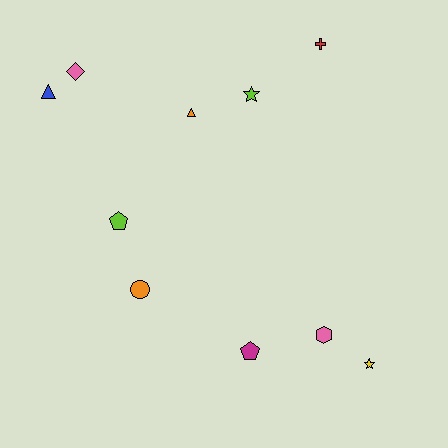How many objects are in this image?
There are 10 objects.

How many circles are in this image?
There is 1 circle.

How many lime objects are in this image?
There are 2 lime objects.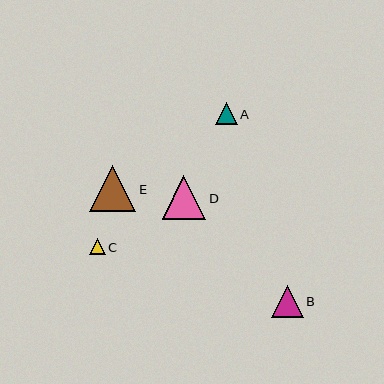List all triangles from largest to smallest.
From largest to smallest: E, D, B, A, C.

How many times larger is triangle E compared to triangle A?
Triangle E is approximately 2.1 times the size of triangle A.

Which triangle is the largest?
Triangle E is the largest with a size of approximately 46 pixels.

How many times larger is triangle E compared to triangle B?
Triangle E is approximately 1.5 times the size of triangle B.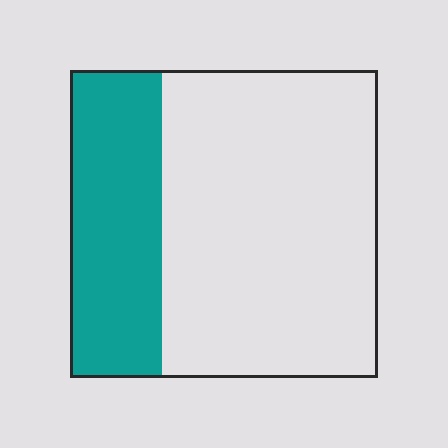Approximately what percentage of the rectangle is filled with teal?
Approximately 30%.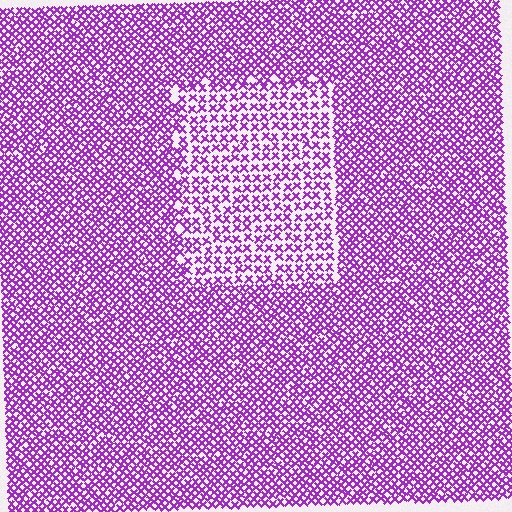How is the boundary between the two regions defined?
The boundary is defined by a change in element density (approximately 1.7x ratio). All elements are the same color, size, and shape.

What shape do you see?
I see a rectangle.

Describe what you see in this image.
The image contains small purple elements arranged at two different densities. A rectangle-shaped region is visible where the elements are less densely packed than the surrounding area.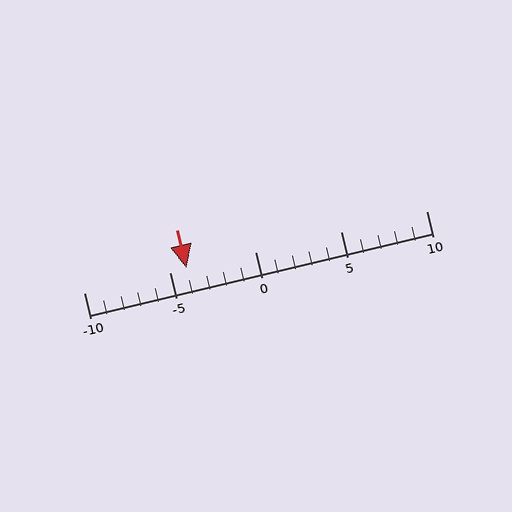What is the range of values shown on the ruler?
The ruler shows values from -10 to 10.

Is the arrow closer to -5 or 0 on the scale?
The arrow is closer to -5.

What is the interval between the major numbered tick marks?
The major tick marks are spaced 5 units apart.